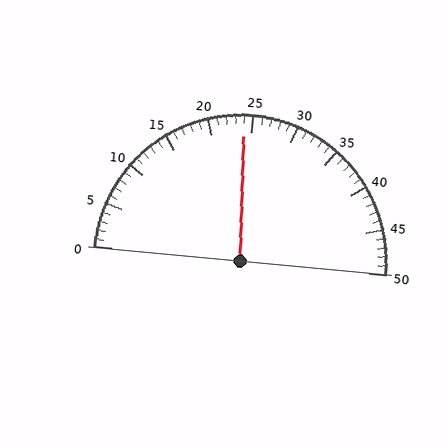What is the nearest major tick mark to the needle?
The nearest major tick mark is 25.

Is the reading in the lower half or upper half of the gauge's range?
The reading is in the lower half of the range (0 to 50).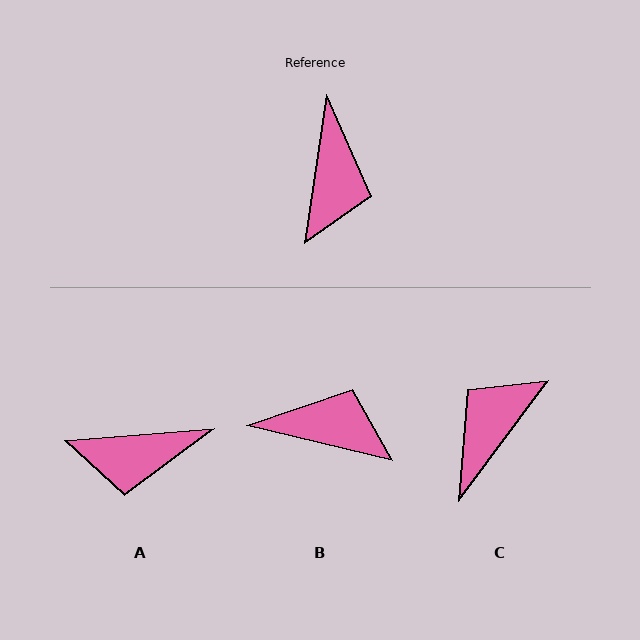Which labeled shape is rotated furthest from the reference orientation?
C, about 152 degrees away.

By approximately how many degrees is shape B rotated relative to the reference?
Approximately 85 degrees counter-clockwise.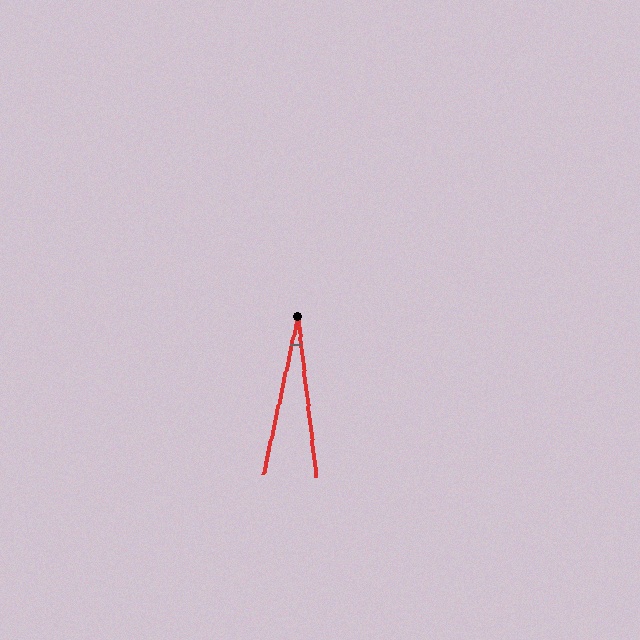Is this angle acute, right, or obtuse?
It is acute.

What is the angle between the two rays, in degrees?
Approximately 19 degrees.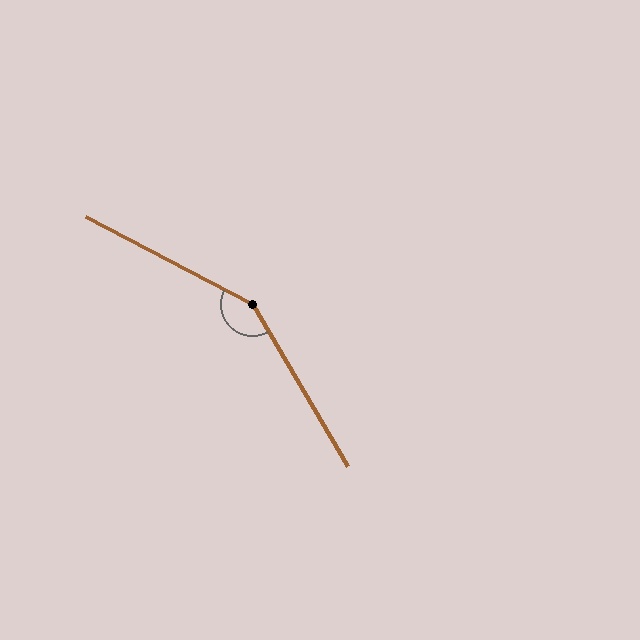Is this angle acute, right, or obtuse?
It is obtuse.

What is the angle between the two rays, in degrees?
Approximately 148 degrees.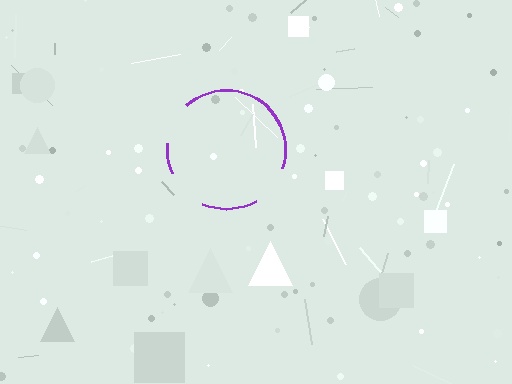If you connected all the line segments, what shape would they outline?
They would outline a circle.